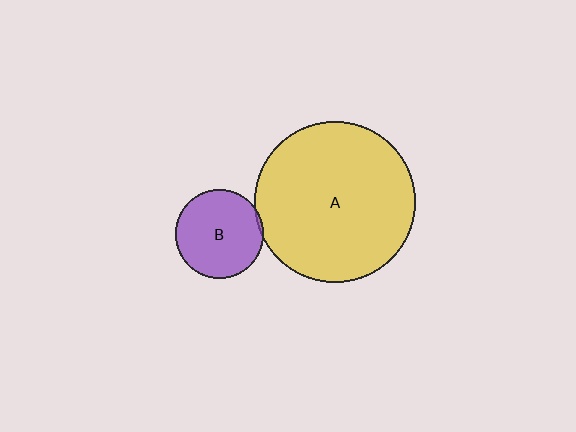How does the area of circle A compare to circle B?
Approximately 3.3 times.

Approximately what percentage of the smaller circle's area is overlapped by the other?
Approximately 5%.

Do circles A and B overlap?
Yes.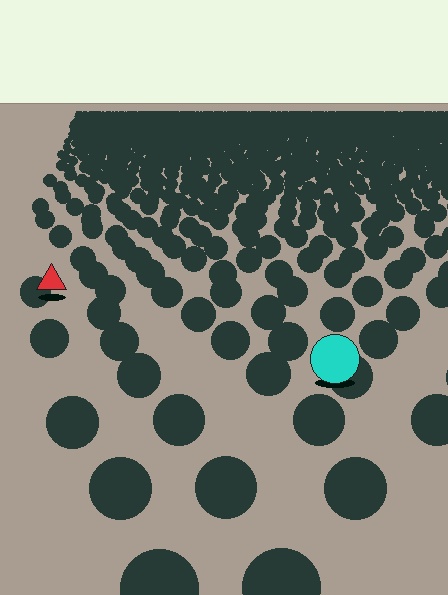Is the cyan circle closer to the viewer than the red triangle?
Yes. The cyan circle is closer — you can tell from the texture gradient: the ground texture is coarser near it.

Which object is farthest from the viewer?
The red triangle is farthest from the viewer. It appears smaller and the ground texture around it is denser.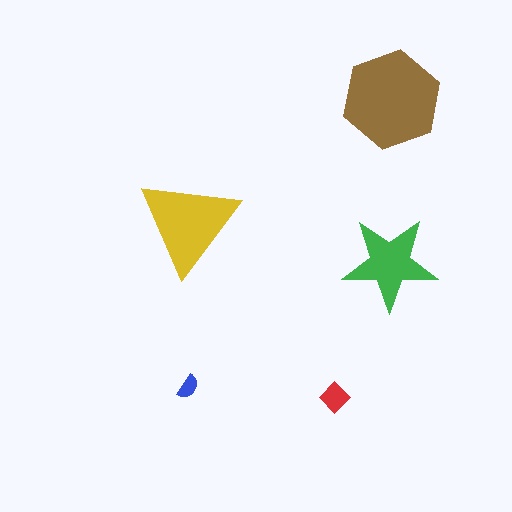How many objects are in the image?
There are 5 objects in the image.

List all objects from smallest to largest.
The blue semicircle, the red diamond, the green star, the yellow triangle, the brown hexagon.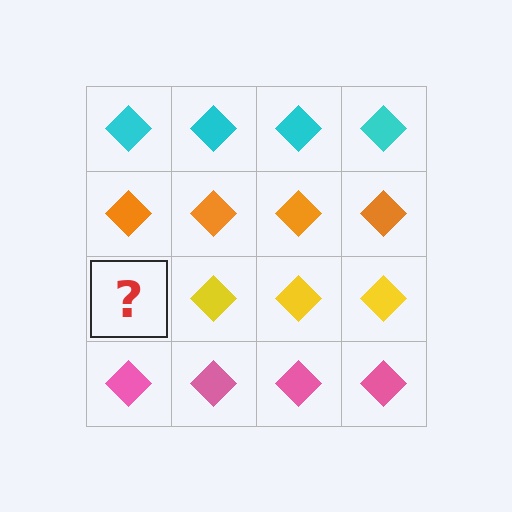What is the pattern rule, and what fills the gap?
The rule is that each row has a consistent color. The gap should be filled with a yellow diamond.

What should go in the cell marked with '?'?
The missing cell should contain a yellow diamond.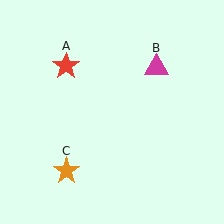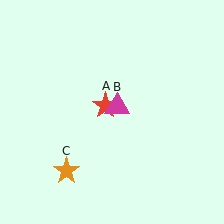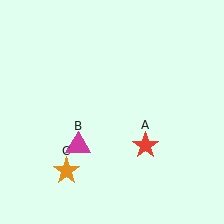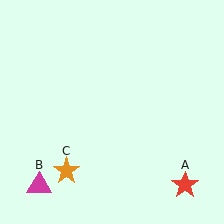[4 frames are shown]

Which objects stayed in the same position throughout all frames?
Orange star (object C) remained stationary.